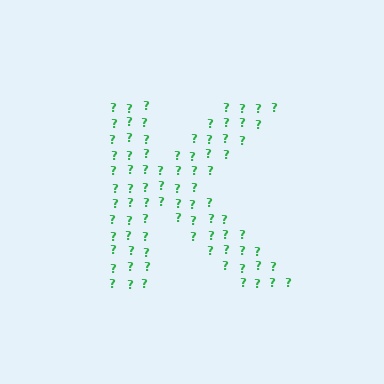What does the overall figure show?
The overall figure shows the letter K.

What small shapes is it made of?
It is made of small question marks.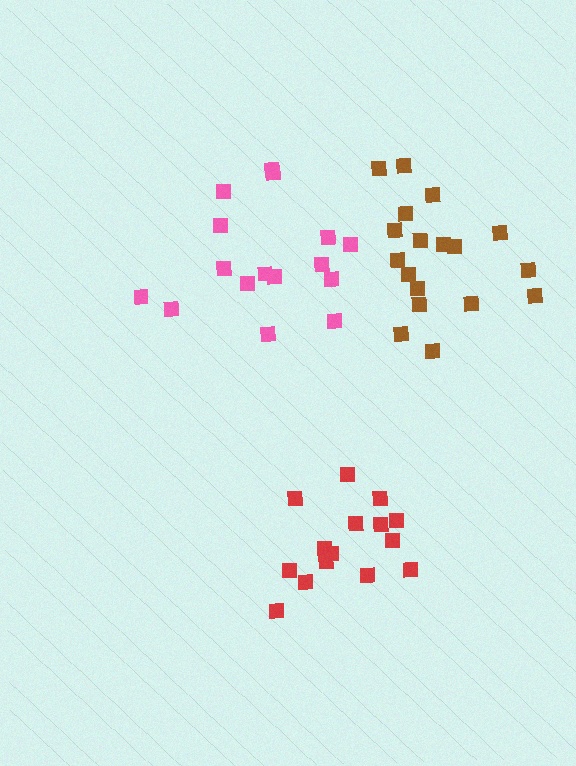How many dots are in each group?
Group 1: 15 dots, Group 2: 16 dots, Group 3: 18 dots (49 total).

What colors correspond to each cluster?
The clusters are colored: red, pink, brown.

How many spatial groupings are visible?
There are 3 spatial groupings.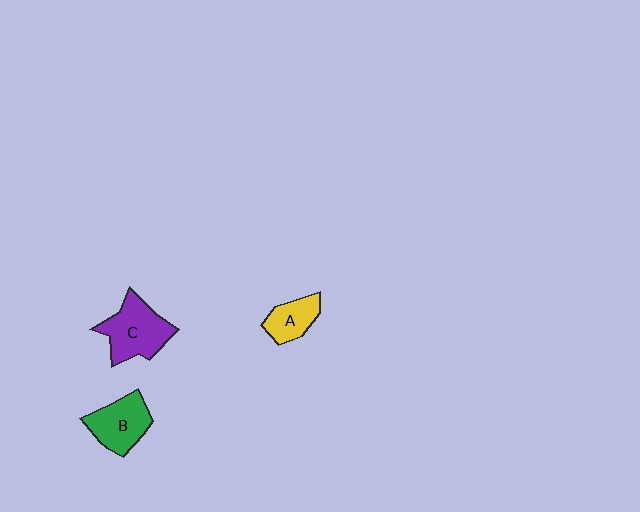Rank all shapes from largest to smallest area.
From largest to smallest: C (purple), B (green), A (yellow).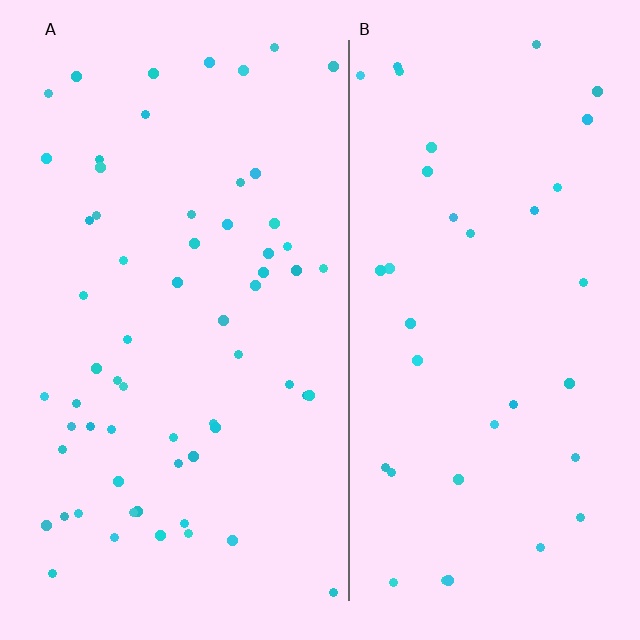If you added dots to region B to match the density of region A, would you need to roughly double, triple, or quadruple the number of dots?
Approximately double.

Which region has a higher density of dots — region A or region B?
A (the left).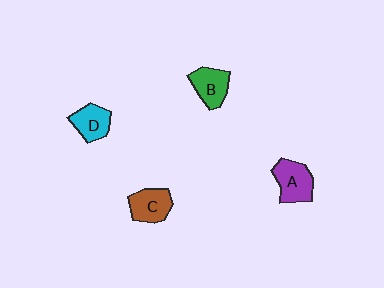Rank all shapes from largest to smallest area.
From largest to smallest: A (purple), C (brown), B (green), D (cyan).